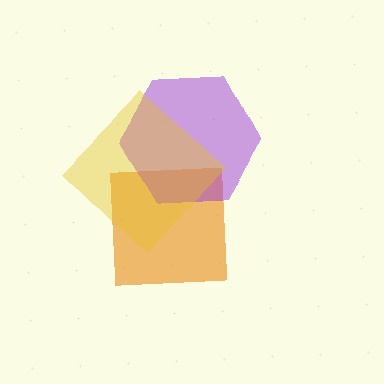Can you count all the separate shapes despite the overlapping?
Yes, there are 3 separate shapes.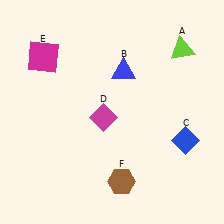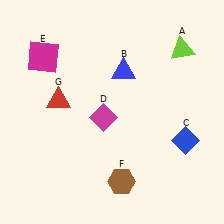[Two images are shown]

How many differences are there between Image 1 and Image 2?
There is 1 difference between the two images.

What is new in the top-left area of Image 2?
A red triangle (G) was added in the top-left area of Image 2.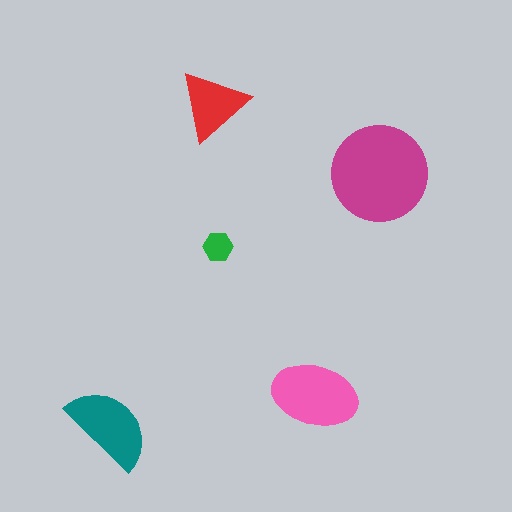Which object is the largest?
The magenta circle.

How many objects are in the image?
There are 5 objects in the image.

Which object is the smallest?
The green hexagon.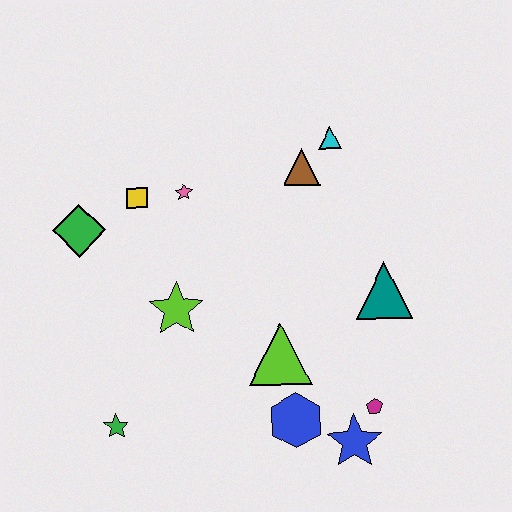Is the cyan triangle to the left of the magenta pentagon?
Yes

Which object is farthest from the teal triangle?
The green diamond is farthest from the teal triangle.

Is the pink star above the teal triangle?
Yes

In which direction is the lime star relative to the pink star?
The lime star is below the pink star.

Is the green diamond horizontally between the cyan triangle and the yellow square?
No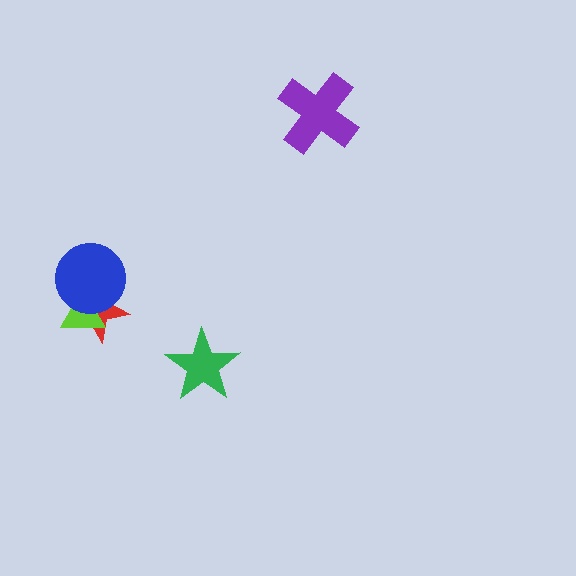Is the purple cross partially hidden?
No, no other shape covers it.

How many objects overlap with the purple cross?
0 objects overlap with the purple cross.